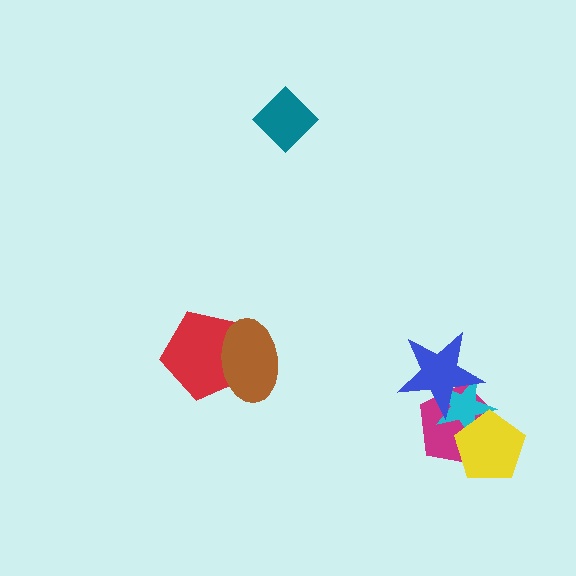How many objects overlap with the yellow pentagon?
2 objects overlap with the yellow pentagon.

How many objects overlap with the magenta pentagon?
3 objects overlap with the magenta pentagon.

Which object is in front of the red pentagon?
The brown ellipse is in front of the red pentagon.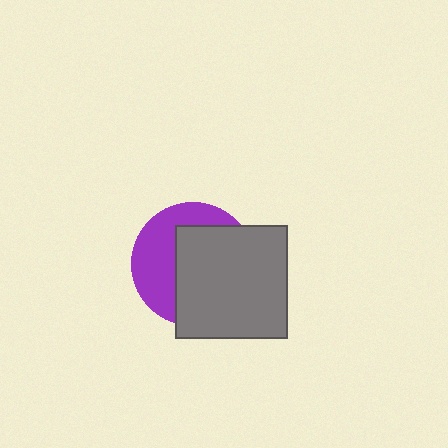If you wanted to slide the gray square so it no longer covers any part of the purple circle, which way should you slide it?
Slide it right — that is the most direct way to separate the two shapes.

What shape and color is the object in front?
The object in front is a gray square.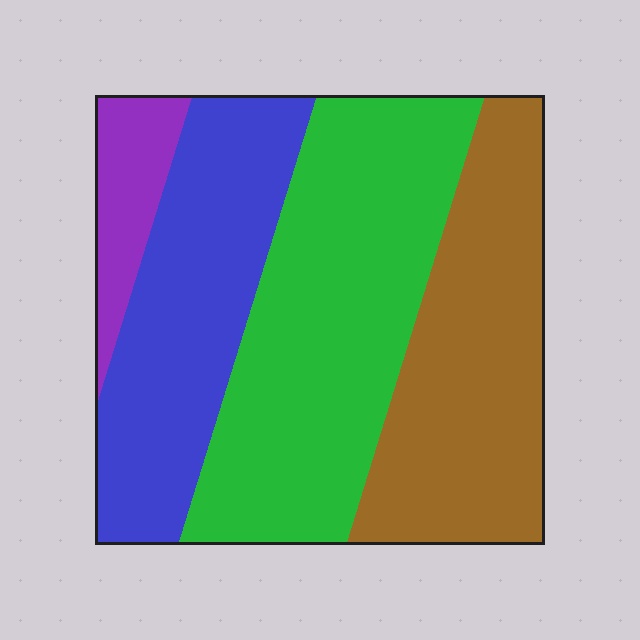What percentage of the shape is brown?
Brown takes up about one quarter (1/4) of the shape.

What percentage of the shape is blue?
Blue takes up between a quarter and a half of the shape.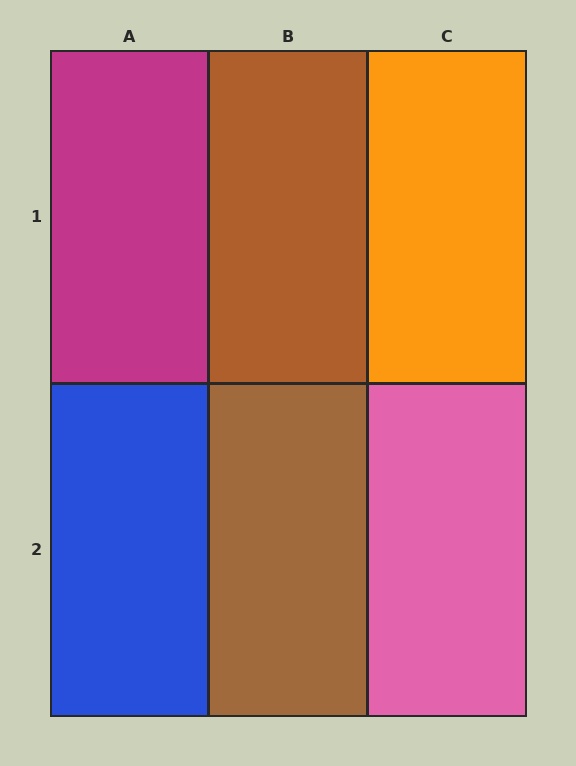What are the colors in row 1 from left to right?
Magenta, brown, orange.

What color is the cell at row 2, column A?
Blue.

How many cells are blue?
1 cell is blue.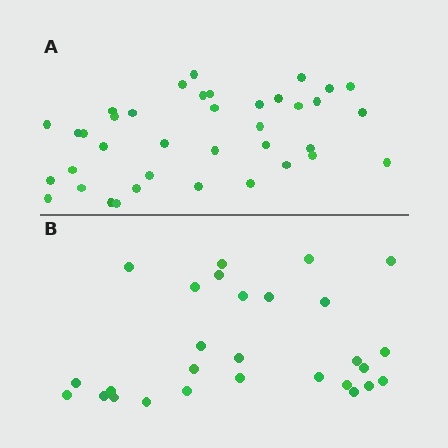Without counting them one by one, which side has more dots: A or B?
Region A (the top region) has more dots.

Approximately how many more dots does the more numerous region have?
Region A has roughly 10 or so more dots than region B.